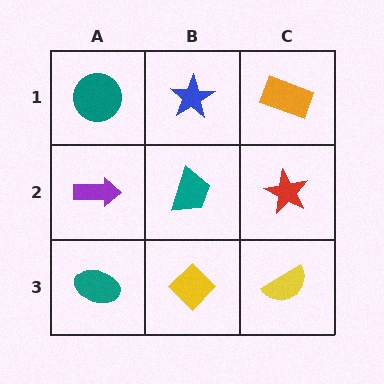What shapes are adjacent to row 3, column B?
A teal trapezoid (row 2, column B), a teal ellipse (row 3, column A), a yellow semicircle (row 3, column C).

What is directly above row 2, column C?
An orange rectangle.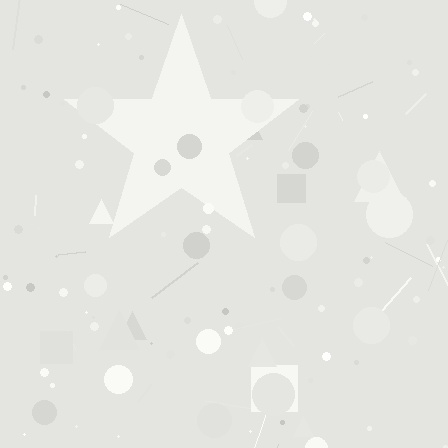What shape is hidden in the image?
A star is hidden in the image.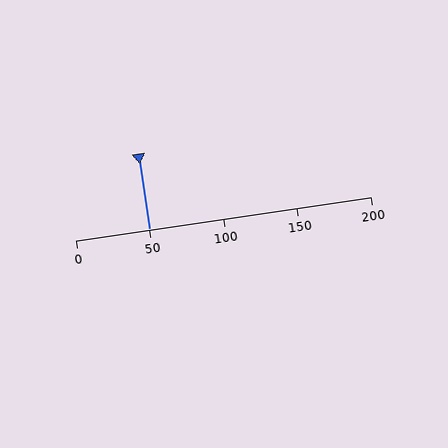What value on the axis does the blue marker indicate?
The marker indicates approximately 50.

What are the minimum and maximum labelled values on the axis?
The axis runs from 0 to 200.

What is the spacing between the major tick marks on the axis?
The major ticks are spaced 50 apart.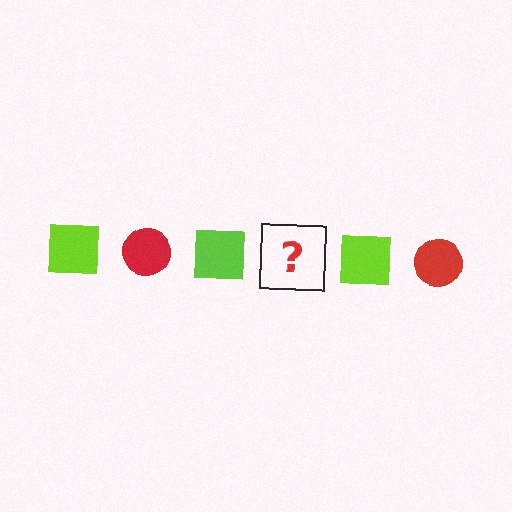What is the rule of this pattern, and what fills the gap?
The rule is that the pattern alternates between lime square and red circle. The gap should be filled with a red circle.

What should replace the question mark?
The question mark should be replaced with a red circle.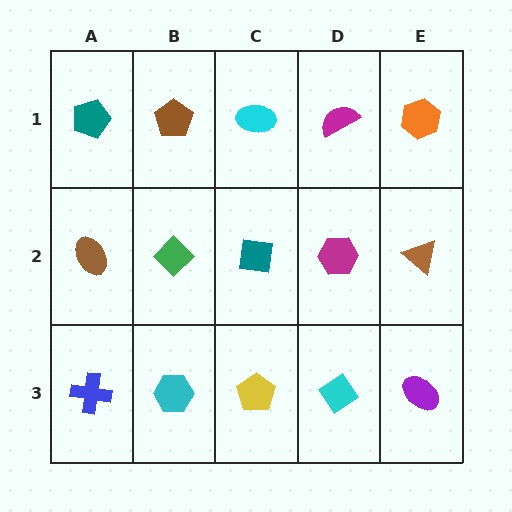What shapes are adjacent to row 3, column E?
A brown triangle (row 2, column E), a cyan diamond (row 3, column D).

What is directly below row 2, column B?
A cyan hexagon.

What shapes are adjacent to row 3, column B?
A green diamond (row 2, column B), a blue cross (row 3, column A), a yellow pentagon (row 3, column C).